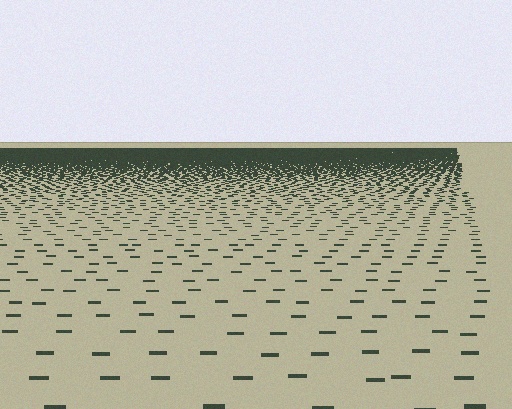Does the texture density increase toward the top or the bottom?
Density increases toward the top.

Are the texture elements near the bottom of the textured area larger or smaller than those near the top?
Larger. Near the bottom, elements are closer to the viewer and appear at a bigger on-screen size.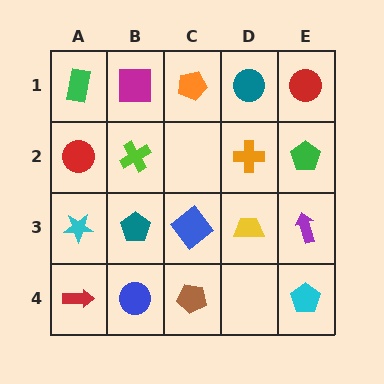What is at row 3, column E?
A purple arrow.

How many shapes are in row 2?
4 shapes.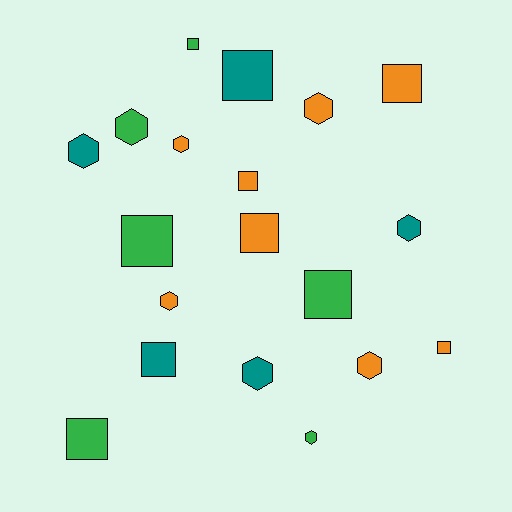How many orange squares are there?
There are 4 orange squares.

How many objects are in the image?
There are 19 objects.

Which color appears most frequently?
Orange, with 8 objects.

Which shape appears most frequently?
Square, with 10 objects.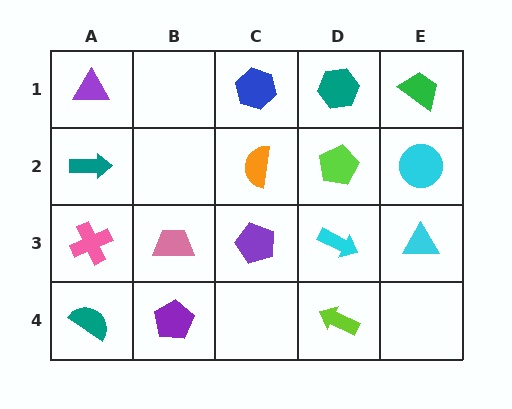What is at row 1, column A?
A purple triangle.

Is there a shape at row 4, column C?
No, that cell is empty.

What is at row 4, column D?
A lime arrow.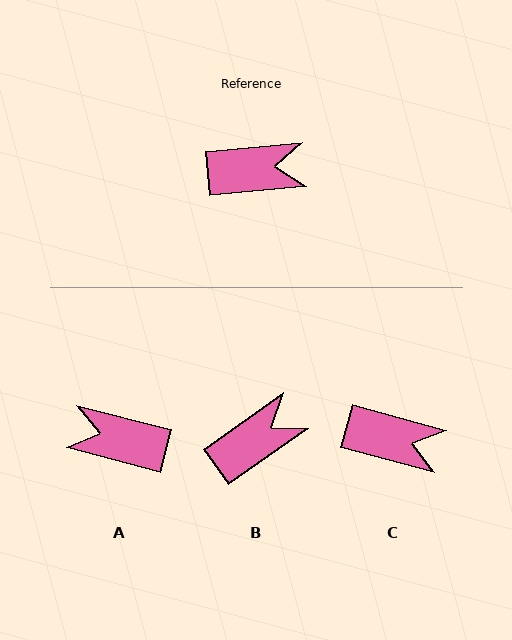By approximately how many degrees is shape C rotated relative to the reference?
Approximately 21 degrees clockwise.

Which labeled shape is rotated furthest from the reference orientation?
A, about 160 degrees away.